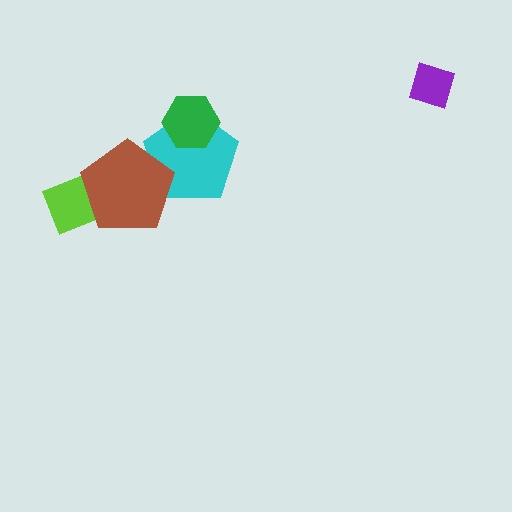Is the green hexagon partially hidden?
No, no other shape covers it.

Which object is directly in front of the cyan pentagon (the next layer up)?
The green hexagon is directly in front of the cyan pentagon.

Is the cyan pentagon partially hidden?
Yes, it is partially covered by another shape.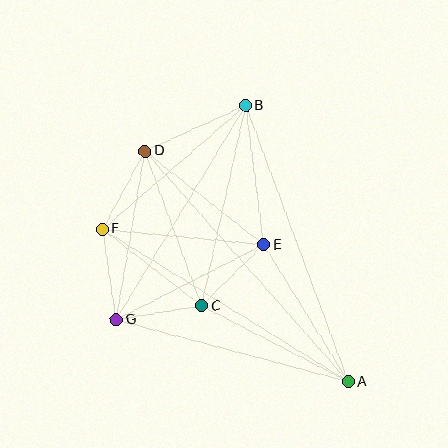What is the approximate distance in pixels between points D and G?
The distance between D and G is approximately 171 pixels.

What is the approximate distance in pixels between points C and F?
The distance between C and F is approximately 125 pixels.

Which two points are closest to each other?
Points C and G are closest to each other.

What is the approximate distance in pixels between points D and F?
The distance between D and F is approximately 89 pixels.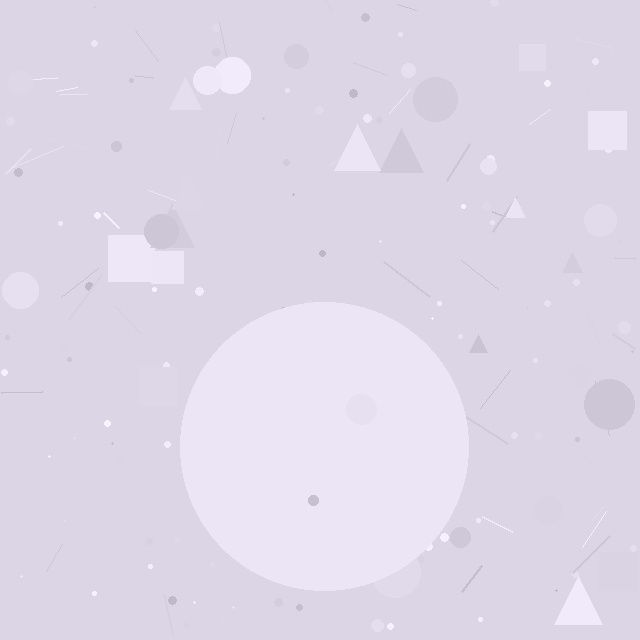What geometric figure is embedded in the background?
A circle is embedded in the background.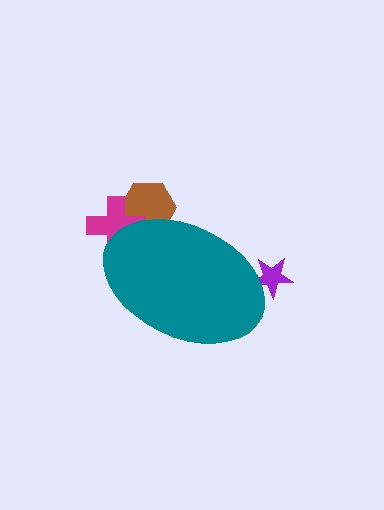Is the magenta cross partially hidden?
Yes, the magenta cross is partially hidden behind the teal ellipse.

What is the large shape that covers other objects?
A teal ellipse.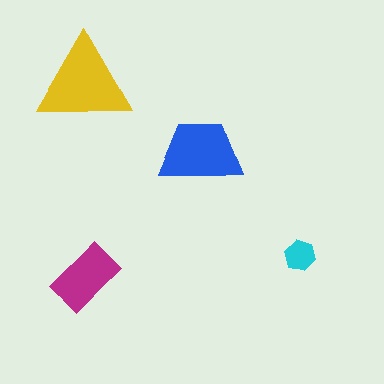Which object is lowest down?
The magenta rectangle is bottommost.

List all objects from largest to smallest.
The yellow triangle, the blue trapezoid, the magenta rectangle, the cyan hexagon.